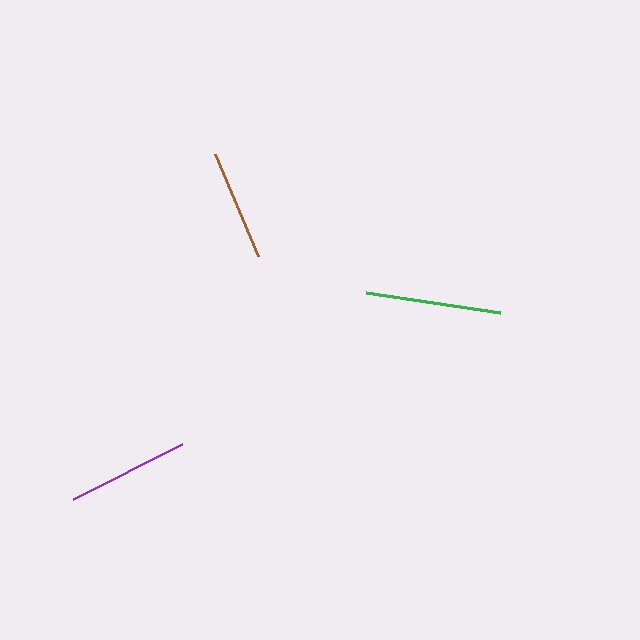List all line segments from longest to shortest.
From longest to shortest: green, purple, brown.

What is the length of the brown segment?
The brown segment is approximately 111 pixels long.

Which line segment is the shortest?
The brown line is the shortest at approximately 111 pixels.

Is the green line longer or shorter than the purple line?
The green line is longer than the purple line.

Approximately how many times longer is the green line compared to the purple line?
The green line is approximately 1.1 times the length of the purple line.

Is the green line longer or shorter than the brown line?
The green line is longer than the brown line.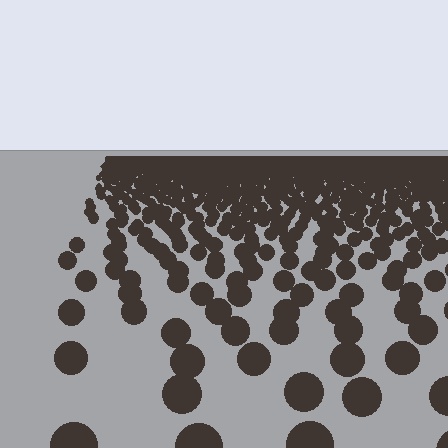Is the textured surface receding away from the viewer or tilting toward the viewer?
The surface is receding away from the viewer. Texture elements get smaller and denser toward the top.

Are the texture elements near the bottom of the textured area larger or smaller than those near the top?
Larger. Near the bottom, elements are closer to the viewer and appear at a bigger on-screen size.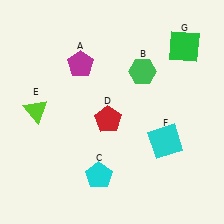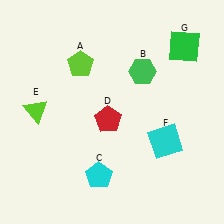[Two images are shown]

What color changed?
The pentagon (A) changed from magenta in Image 1 to lime in Image 2.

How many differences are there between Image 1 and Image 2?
There is 1 difference between the two images.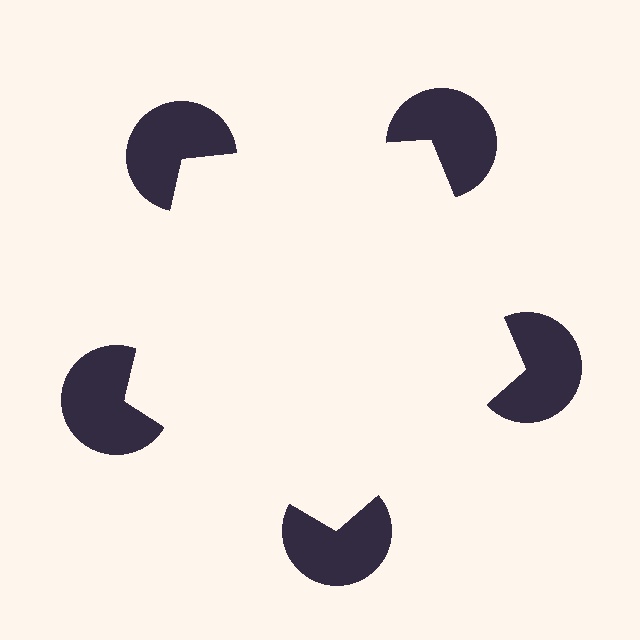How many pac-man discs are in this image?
There are 5 — one at each vertex of the illusory pentagon.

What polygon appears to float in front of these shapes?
An illusory pentagon — its edges are inferred from the aligned wedge cuts in the pac-man discs, not physically drawn.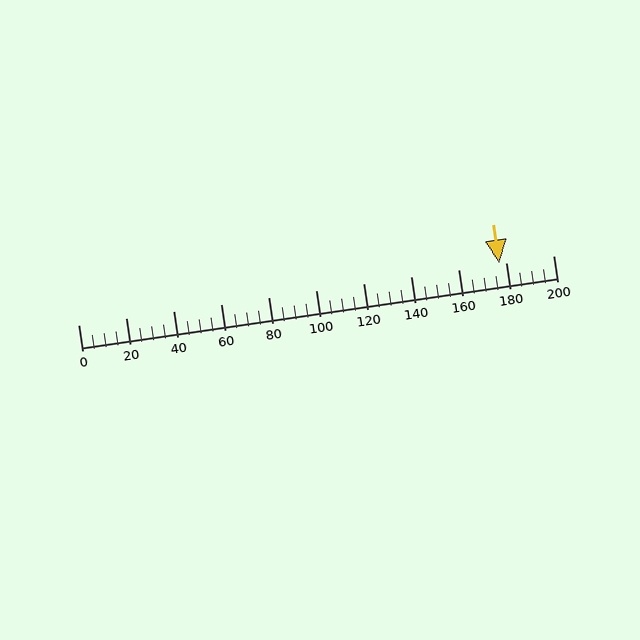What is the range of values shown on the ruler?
The ruler shows values from 0 to 200.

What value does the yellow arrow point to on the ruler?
The yellow arrow points to approximately 177.